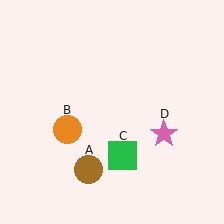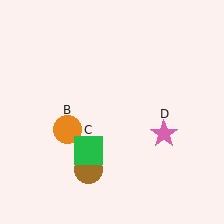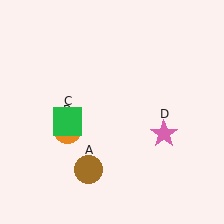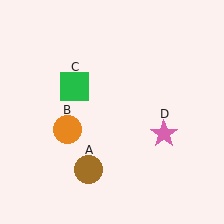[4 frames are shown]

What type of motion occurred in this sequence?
The green square (object C) rotated clockwise around the center of the scene.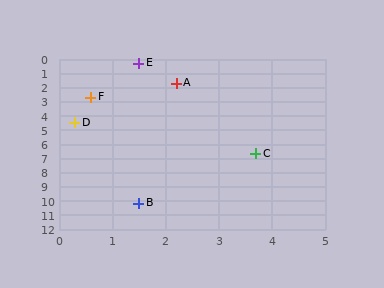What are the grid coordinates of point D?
Point D is at approximately (0.3, 4.5).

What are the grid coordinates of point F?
Point F is at approximately (0.6, 2.7).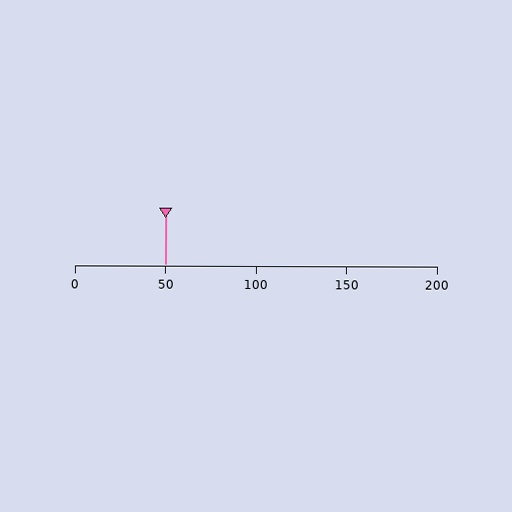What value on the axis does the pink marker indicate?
The marker indicates approximately 50.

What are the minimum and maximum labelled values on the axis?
The axis runs from 0 to 200.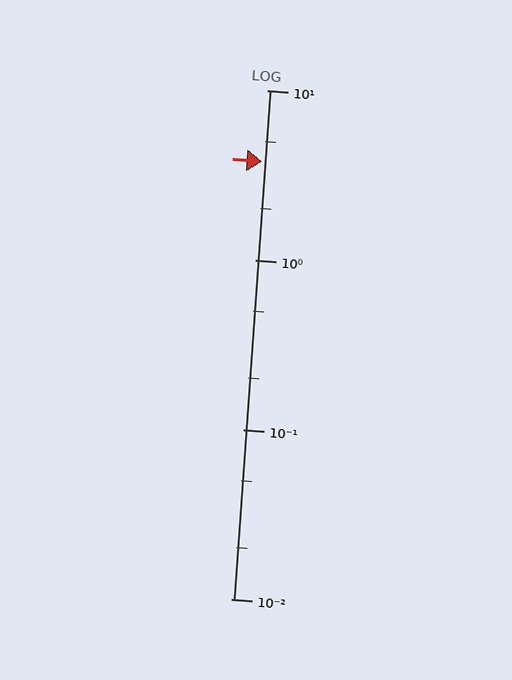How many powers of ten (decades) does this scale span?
The scale spans 3 decades, from 0.01 to 10.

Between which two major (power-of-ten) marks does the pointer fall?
The pointer is between 1 and 10.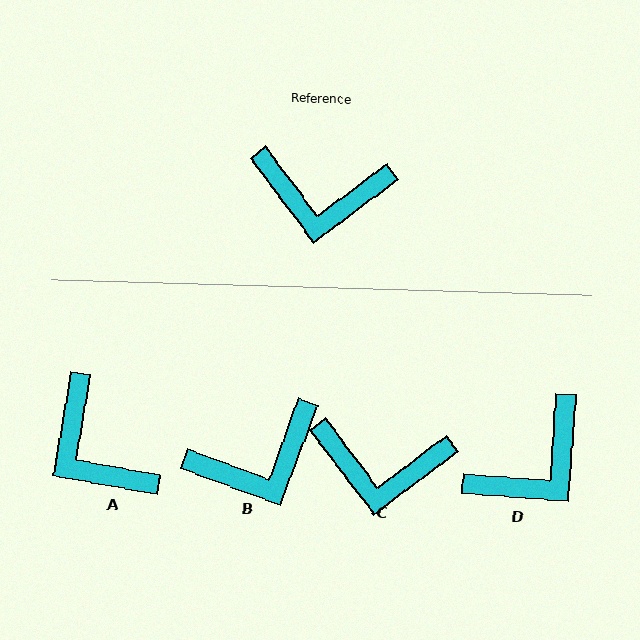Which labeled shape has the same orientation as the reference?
C.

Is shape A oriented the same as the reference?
No, it is off by about 47 degrees.